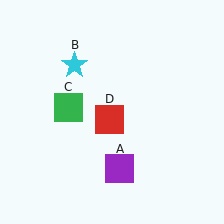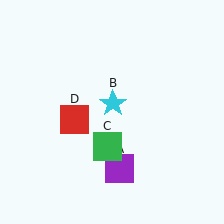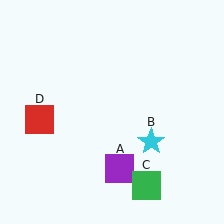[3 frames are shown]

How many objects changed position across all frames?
3 objects changed position: cyan star (object B), green square (object C), red square (object D).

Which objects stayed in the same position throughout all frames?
Purple square (object A) remained stationary.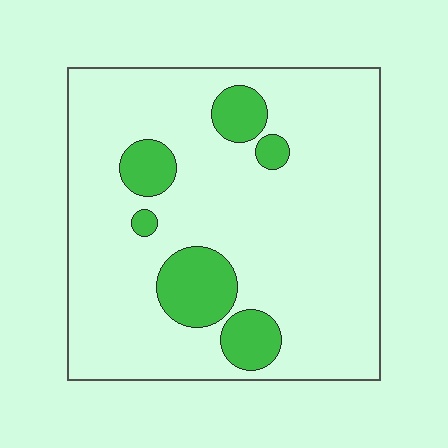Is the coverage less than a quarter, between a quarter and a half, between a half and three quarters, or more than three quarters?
Less than a quarter.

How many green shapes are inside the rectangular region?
6.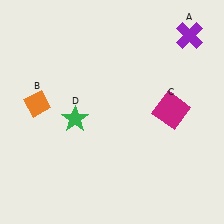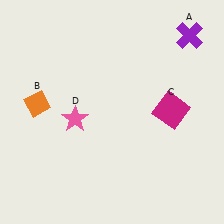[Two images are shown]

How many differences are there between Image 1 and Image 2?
There is 1 difference between the two images.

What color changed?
The star (D) changed from green in Image 1 to pink in Image 2.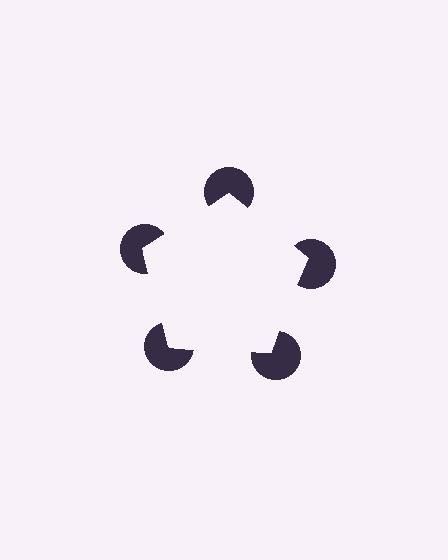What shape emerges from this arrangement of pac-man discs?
An illusory pentagon — its edges are inferred from the aligned wedge cuts in the pac-man discs, not physically drawn.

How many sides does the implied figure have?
5 sides.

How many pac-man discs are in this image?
There are 5 — one at each vertex of the illusory pentagon.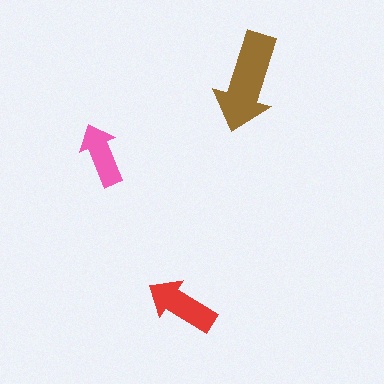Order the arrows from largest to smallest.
the brown one, the red one, the pink one.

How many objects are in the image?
There are 3 objects in the image.